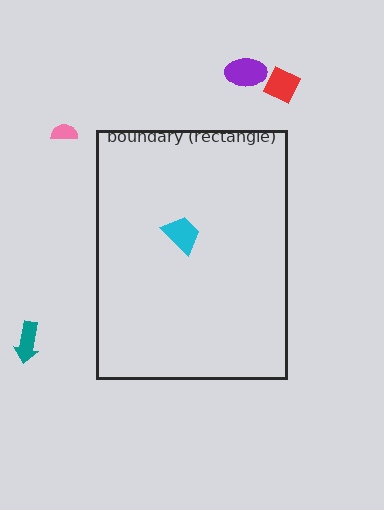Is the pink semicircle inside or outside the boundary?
Outside.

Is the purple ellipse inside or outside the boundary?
Outside.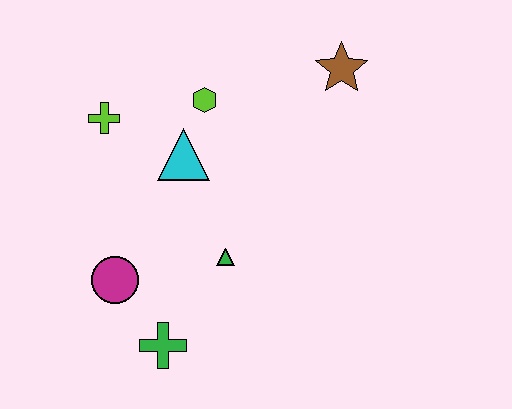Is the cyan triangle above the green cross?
Yes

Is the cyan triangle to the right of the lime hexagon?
No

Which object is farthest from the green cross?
The brown star is farthest from the green cross.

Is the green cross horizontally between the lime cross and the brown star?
Yes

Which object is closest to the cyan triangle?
The lime hexagon is closest to the cyan triangle.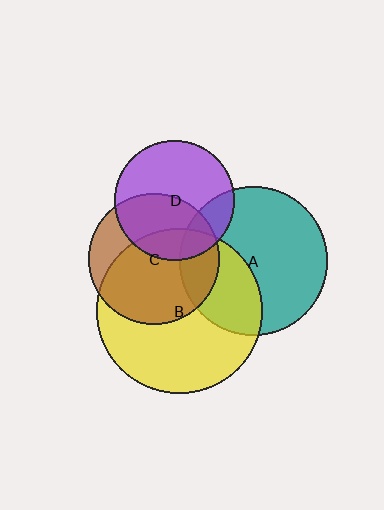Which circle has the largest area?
Circle B (yellow).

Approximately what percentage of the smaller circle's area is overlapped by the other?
Approximately 45%.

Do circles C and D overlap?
Yes.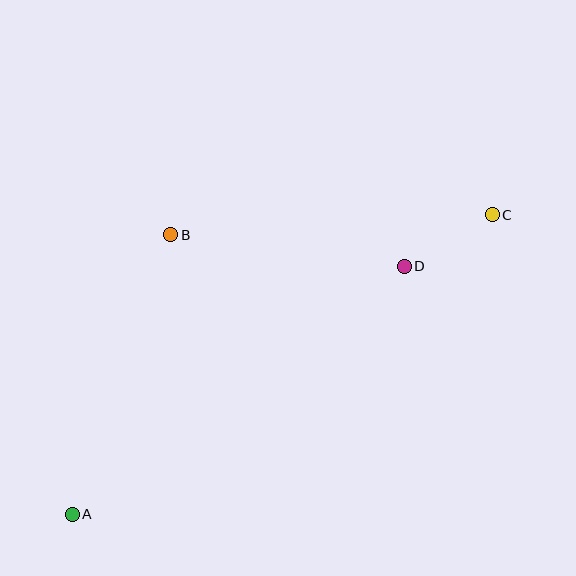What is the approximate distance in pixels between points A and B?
The distance between A and B is approximately 296 pixels.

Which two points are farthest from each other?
Points A and C are farthest from each other.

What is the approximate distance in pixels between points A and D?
The distance between A and D is approximately 414 pixels.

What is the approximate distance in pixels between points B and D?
The distance between B and D is approximately 236 pixels.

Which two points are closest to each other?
Points C and D are closest to each other.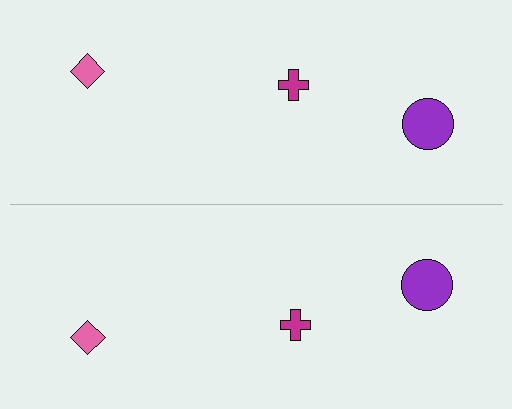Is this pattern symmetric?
Yes, this pattern has bilateral (reflection) symmetry.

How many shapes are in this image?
There are 6 shapes in this image.